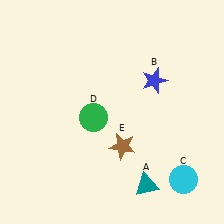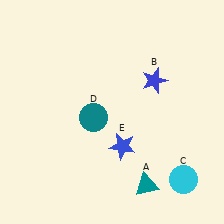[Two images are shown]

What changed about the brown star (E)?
In Image 1, E is brown. In Image 2, it changed to blue.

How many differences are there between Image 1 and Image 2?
There are 2 differences between the two images.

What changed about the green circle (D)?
In Image 1, D is green. In Image 2, it changed to teal.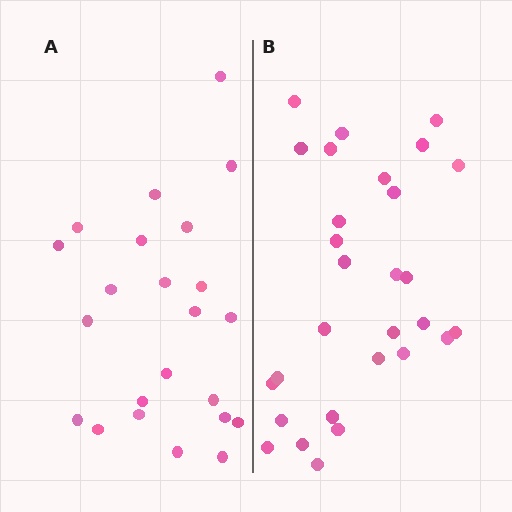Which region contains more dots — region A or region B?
Region B (the right region) has more dots.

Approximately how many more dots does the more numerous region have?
Region B has about 6 more dots than region A.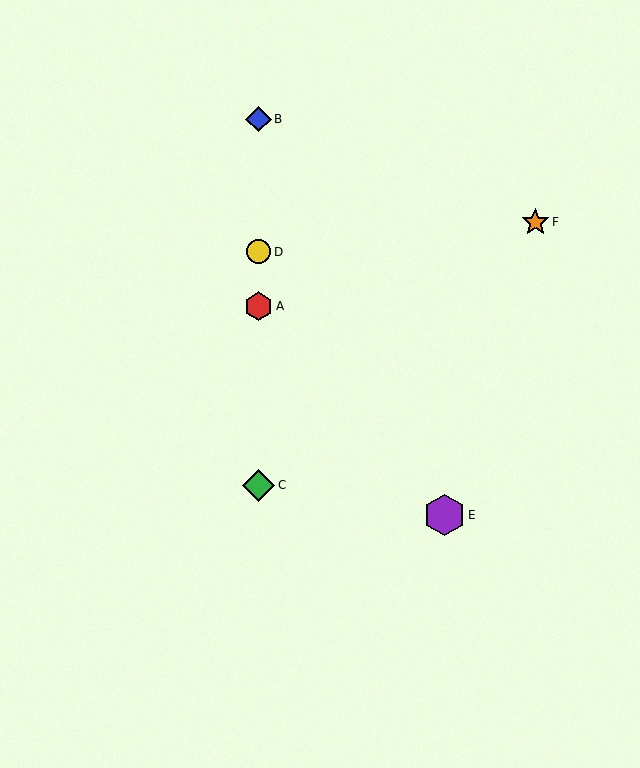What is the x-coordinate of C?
Object C is at x≈259.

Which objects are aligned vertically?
Objects A, B, C, D are aligned vertically.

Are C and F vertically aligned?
No, C is at x≈259 and F is at x≈535.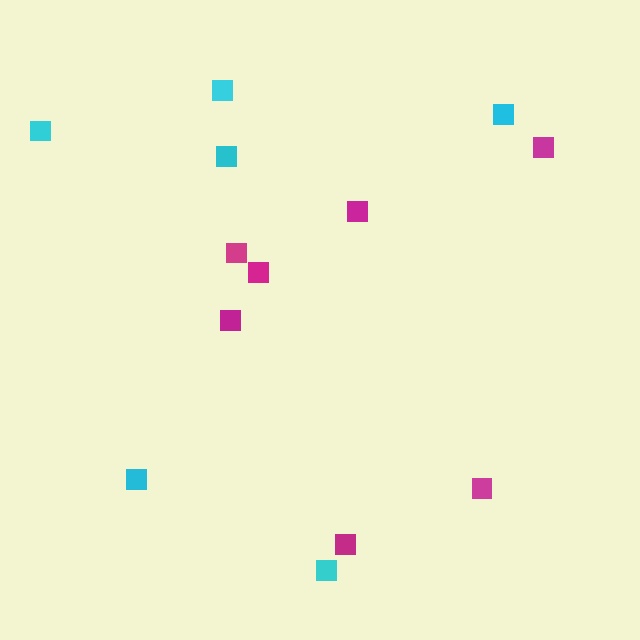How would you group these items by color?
There are 2 groups: one group of cyan squares (6) and one group of magenta squares (7).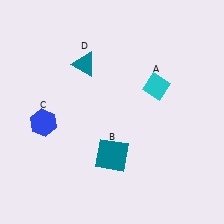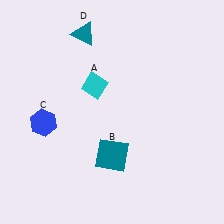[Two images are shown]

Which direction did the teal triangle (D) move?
The teal triangle (D) moved up.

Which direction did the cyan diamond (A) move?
The cyan diamond (A) moved left.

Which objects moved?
The objects that moved are: the cyan diamond (A), the teal triangle (D).